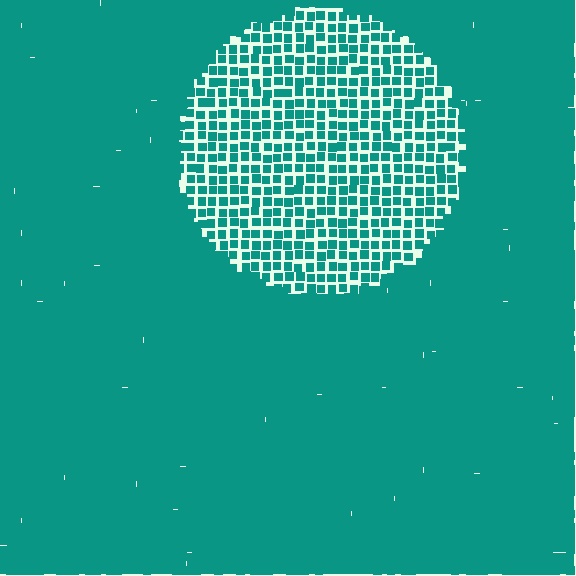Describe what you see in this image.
The image contains small teal elements arranged at two different densities. A circle-shaped region is visible where the elements are less densely packed than the surrounding area.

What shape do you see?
I see a circle.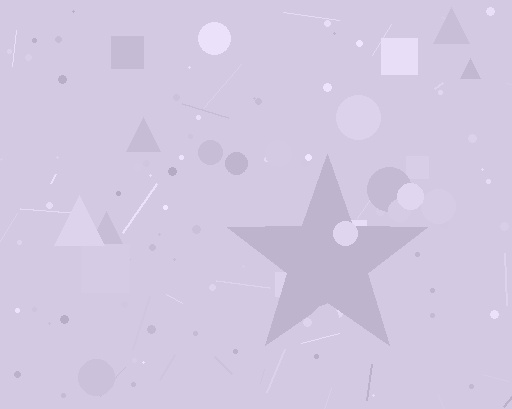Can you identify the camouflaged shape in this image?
The camouflaged shape is a star.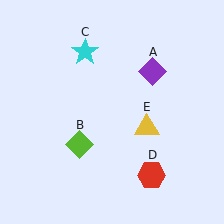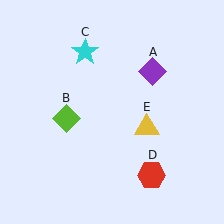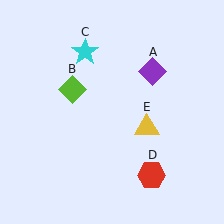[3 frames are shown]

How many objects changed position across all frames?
1 object changed position: lime diamond (object B).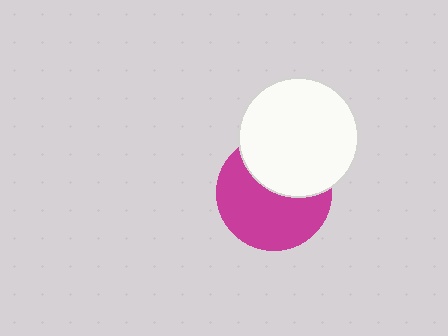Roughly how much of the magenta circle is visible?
About half of it is visible (roughly 61%).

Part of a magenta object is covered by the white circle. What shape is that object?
It is a circle.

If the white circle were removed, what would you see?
You would see the complete magenta circle.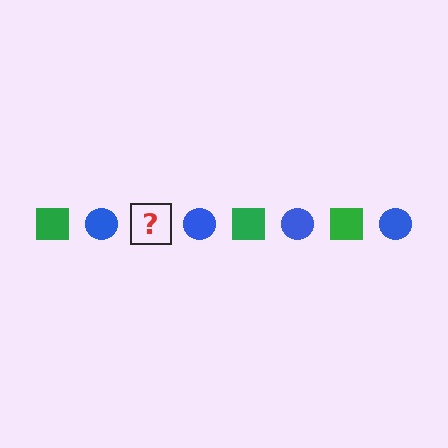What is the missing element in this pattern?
The missing element is a green square.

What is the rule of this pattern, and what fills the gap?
The rule is that the pattern alternates between green square and blue circle. The gap should be filled with a green square.